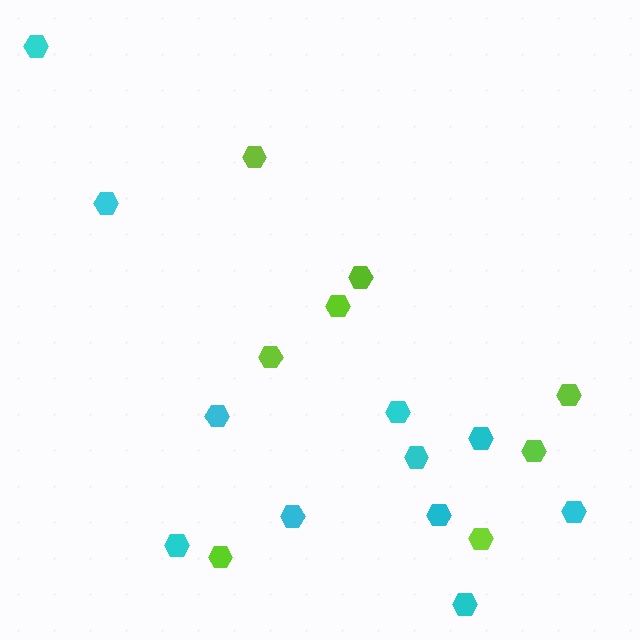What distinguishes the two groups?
There are 2 groups: one group of cyan hexagons (11) and one group of lime hexagons (8).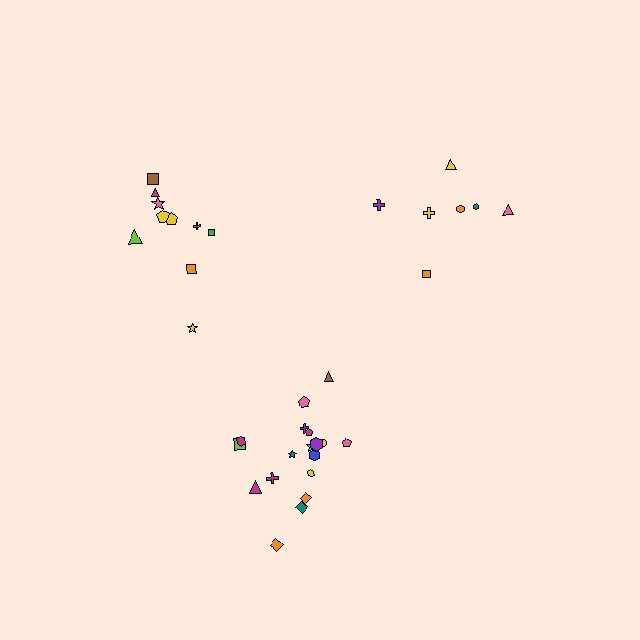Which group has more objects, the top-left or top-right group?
The top-left group.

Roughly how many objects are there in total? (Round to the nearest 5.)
Roughly 35 objects in total.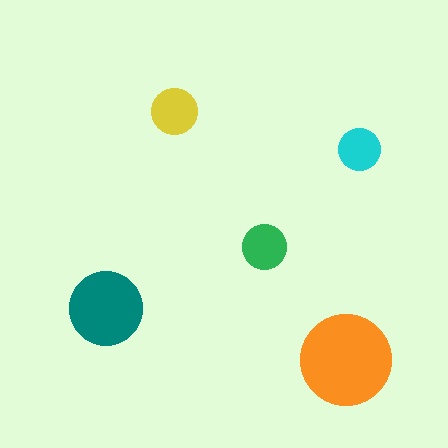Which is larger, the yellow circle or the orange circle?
The orange one.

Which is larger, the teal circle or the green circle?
The teal one.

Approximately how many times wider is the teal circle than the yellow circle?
About 1.5 times wider.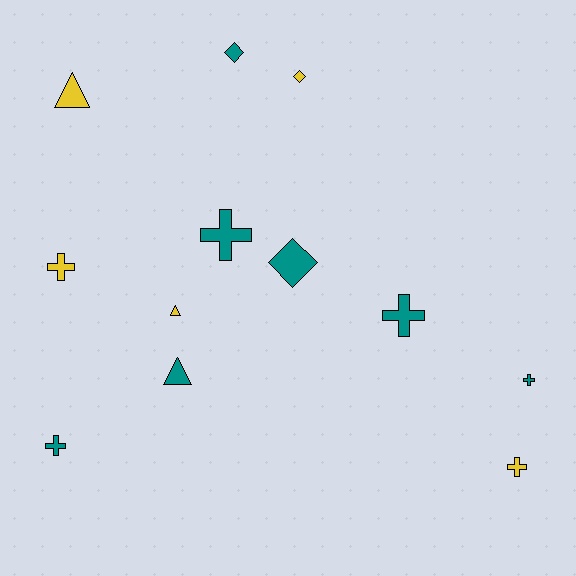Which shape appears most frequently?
Cross, with 6 objects.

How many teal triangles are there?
There is 1 teal triangle.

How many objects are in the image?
There are 12 objects.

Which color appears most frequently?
Teal, with 7 objects.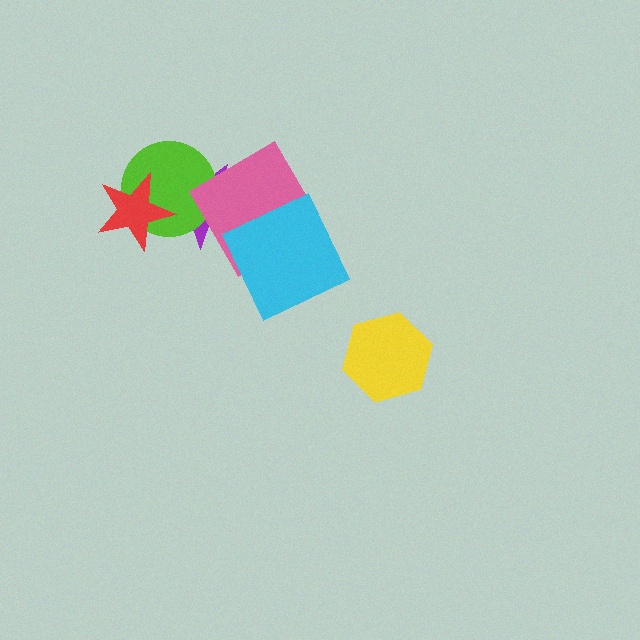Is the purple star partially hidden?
Yes, it is partially covered by another shape.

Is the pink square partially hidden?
Yes, it is partially covered by another shape.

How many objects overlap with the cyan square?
1 object overlaps with the cyan square.